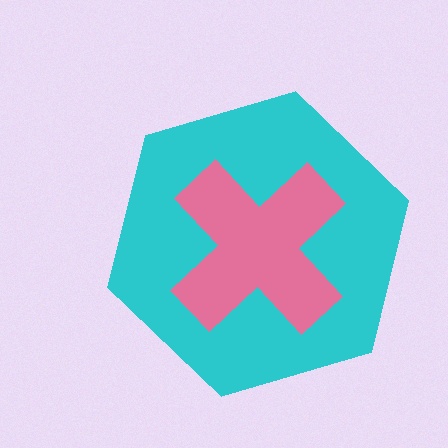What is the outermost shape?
The cyan hexagon.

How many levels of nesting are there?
2.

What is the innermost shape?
The pink cross.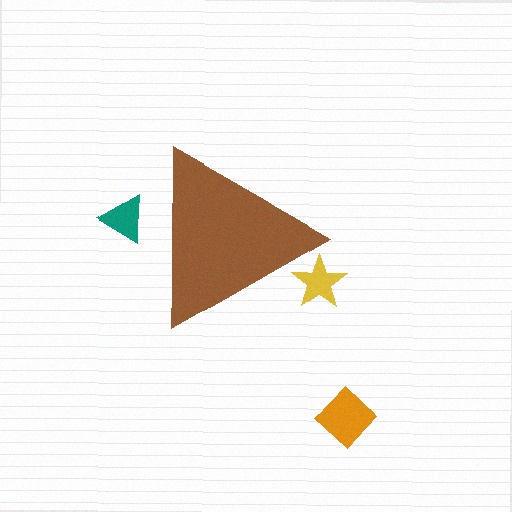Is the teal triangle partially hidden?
Yes, the teal triangle is partially hidden behind the brown triangle.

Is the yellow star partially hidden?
Yes, the yellow star is partially hidden behind the brown triangle.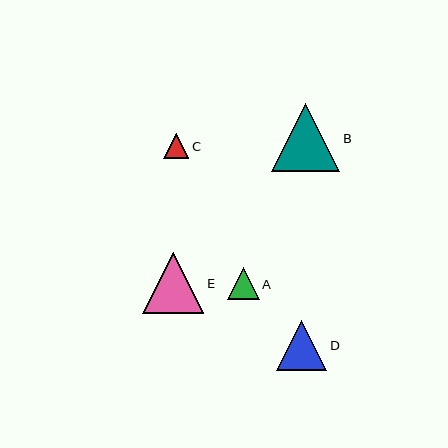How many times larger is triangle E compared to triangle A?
Triangle E is approximately 1.9 times the size of triangle A.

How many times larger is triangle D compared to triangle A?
Triangle D is approximately 1.6 times the size of triangle A.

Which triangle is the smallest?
Triangle C is the smallest with a size of approximately 25 pixels.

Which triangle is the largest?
Triangle B is the largest with a size of approximately 68 pixels.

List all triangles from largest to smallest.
From largest to smallest: B, E, D, A, C.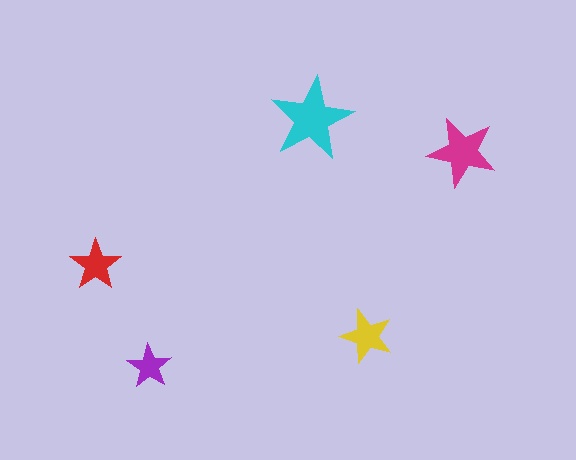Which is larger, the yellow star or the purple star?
The yellow one.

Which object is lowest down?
The purple star is bottommost.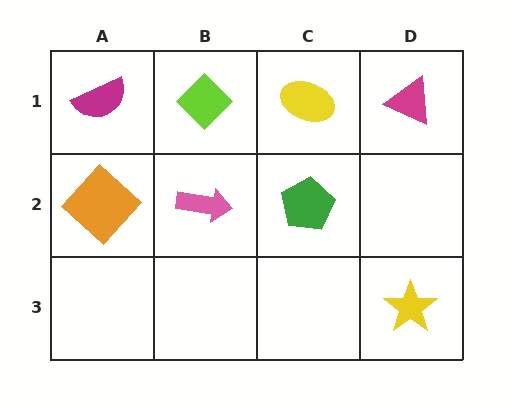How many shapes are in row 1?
4 shapes.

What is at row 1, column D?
A magenta triangle.